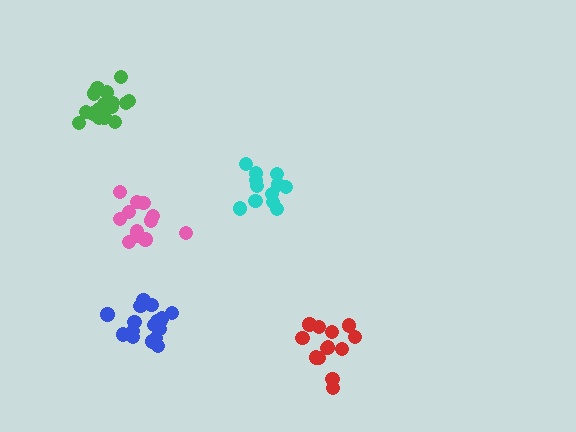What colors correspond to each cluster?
The clusters are colored: pink, green, red, blue, cyan.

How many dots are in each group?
Group 1: 12 dots, Group 2: 17 dots, Group 3: 13 dots, Group 4: 18 dots, Group 5: 12 dots (72 total).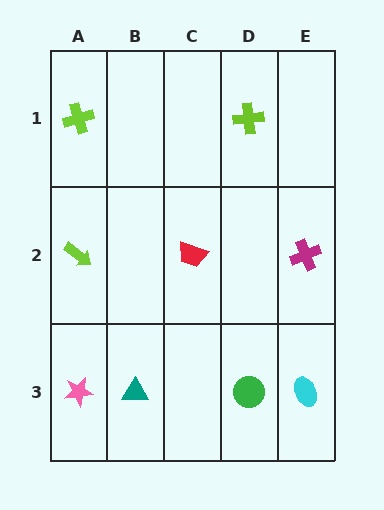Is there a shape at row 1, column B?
No, that cell is empty.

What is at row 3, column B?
A teal triangle.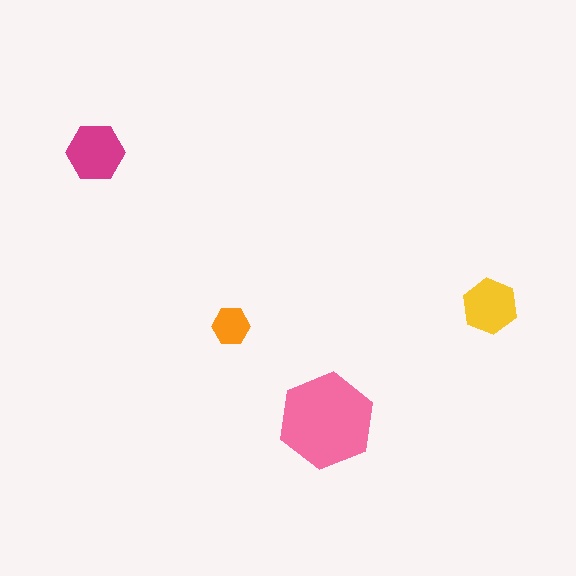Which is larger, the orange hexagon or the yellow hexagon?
The yellow one.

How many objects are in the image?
There are 4 objects in the image.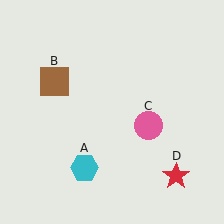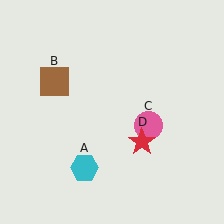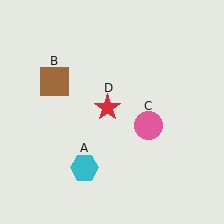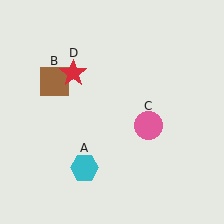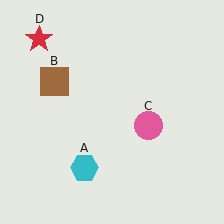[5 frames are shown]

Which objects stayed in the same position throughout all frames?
Cyan hexagon (object A) and brown square (object B) and pink circle (object C) remained stationary.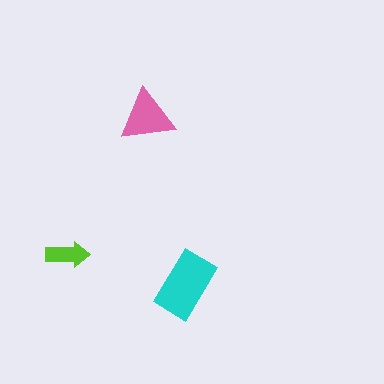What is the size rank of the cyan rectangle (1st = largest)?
1st.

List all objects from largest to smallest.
The cyan rectangle, the pink triangle, the lime arrow.